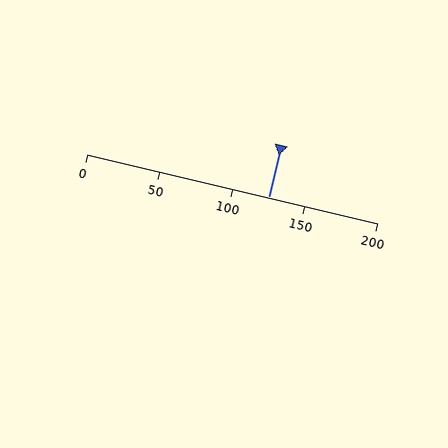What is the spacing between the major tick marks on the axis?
The major ticks are spaced 50 apart.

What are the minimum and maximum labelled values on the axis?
The axis runs from 0 to 200.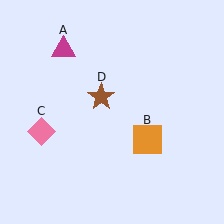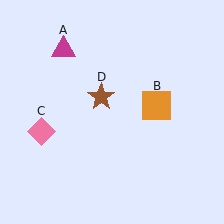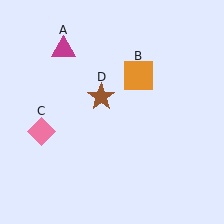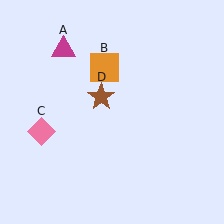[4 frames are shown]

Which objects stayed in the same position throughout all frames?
Magenta triangle (object A) and pink diamond (object C) and brown star (object D) remained stationary.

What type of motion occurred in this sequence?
The orange square (object B) rotated counterclockwise around the center of the scene.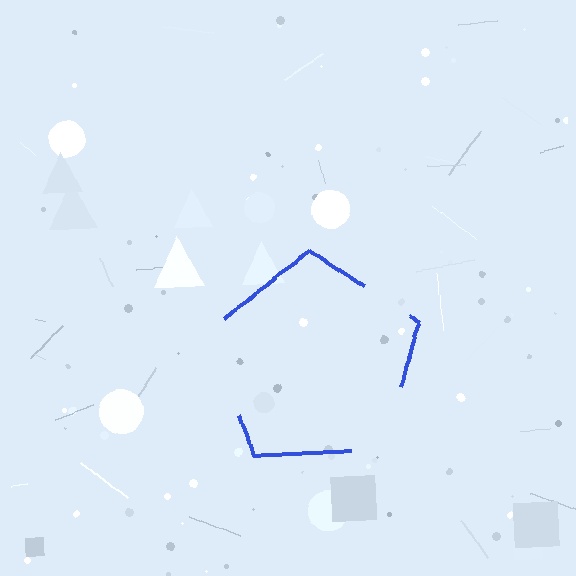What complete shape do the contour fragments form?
The contour fragments form a pentagon.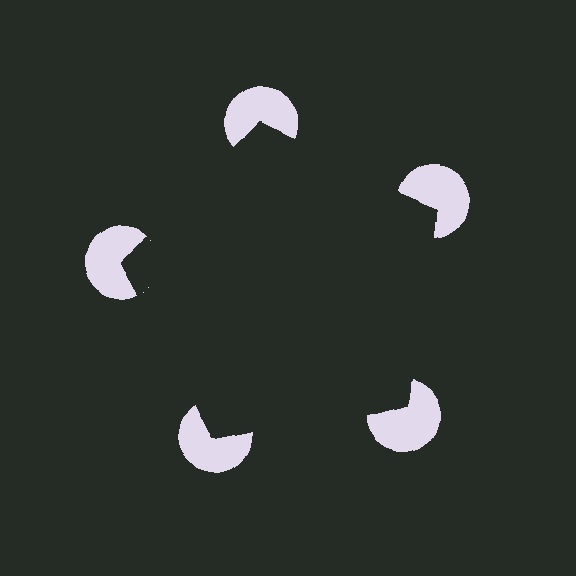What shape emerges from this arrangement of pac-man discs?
An illusory pentagon — its edges are inferred from the aligned wedge cuts in the pac-man discs, not physically drawn.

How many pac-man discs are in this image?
There are 5 — one at each vertex of the illusory pentagon.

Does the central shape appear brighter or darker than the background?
It typically appears slightly darker than the background, even though no actual brightness change is drawn.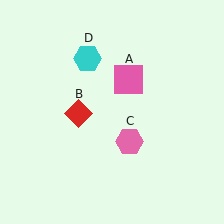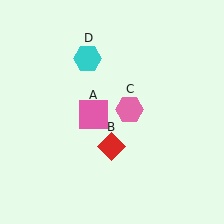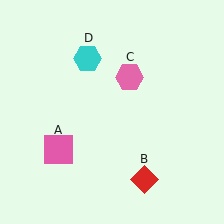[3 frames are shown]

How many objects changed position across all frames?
3 objects changed position: pink square (object A), red diamond (object B), pink hexagon (object C).